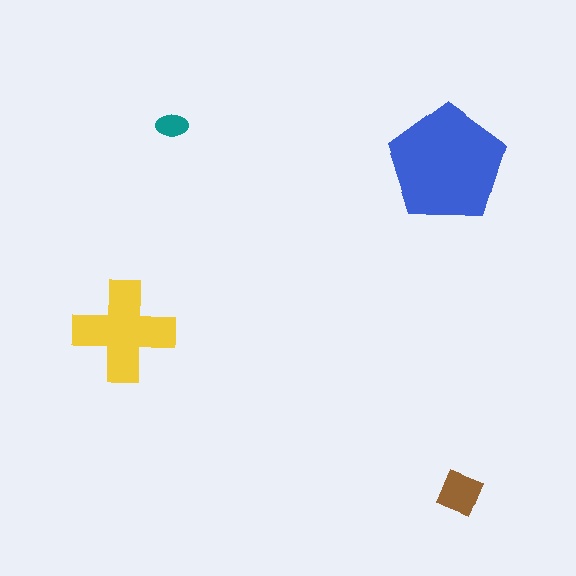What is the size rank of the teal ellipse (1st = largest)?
4th.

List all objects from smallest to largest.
The teal ellipse, the brown square, the yellow cross, the blue pentagon.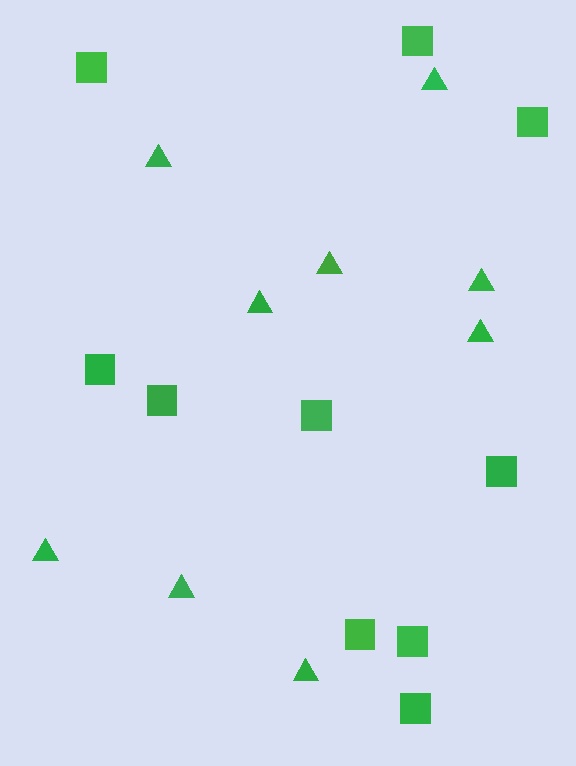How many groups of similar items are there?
There are 2 groups: one group of squares (10) and one group of triangles (9).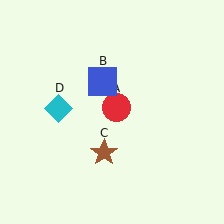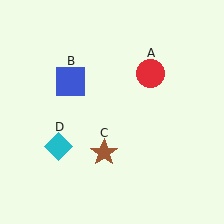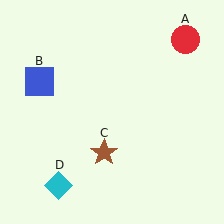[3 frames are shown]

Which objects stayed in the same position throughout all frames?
Brown star (object C) remained stationary.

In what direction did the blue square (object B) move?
The blue square (object B) moved left.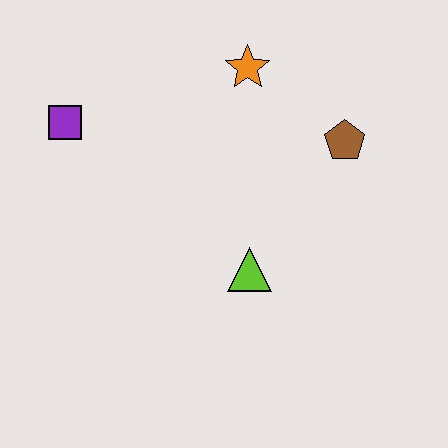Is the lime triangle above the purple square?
No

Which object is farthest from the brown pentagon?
The purple square is farthest from the brown pentagon.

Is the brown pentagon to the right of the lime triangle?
Yes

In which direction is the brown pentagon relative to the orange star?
The brown pentagon is to the right of the orange star.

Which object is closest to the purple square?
The orange star is closest to the purple square.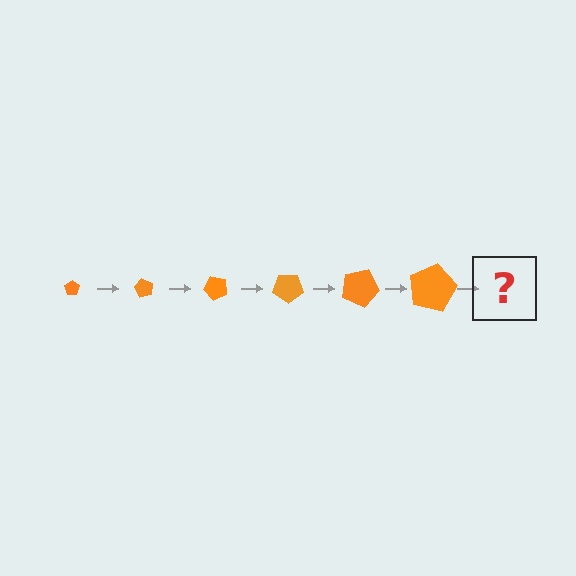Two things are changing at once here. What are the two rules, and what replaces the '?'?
The two rules are that the pentagon grows larger each step and it rotates 60 degrees each step. The '?' should be a pentagon, larger than the previous one and rotated 360 degrees from the start.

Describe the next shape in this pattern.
It should be a pentagon, larger than the previous one and rotated 360 degrees from the start.